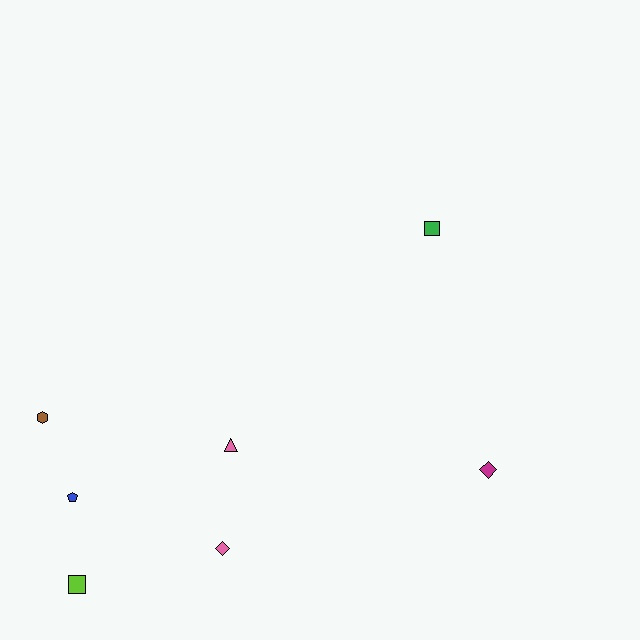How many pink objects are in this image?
There are 2 pink objects.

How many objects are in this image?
There are 7 objects.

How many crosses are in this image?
There are no crosses.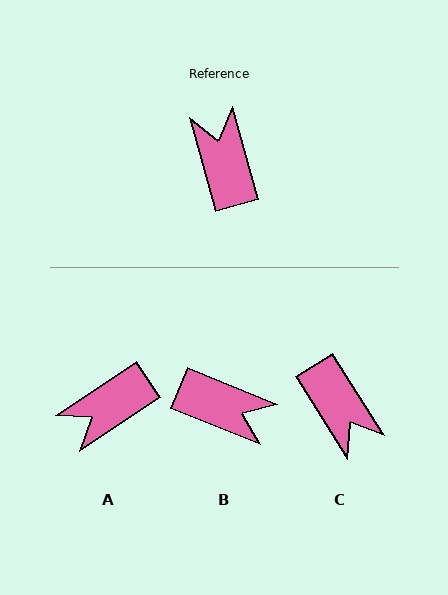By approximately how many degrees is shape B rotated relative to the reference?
Approximately 127 degrees clockwise.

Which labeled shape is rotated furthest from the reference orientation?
C, about 163 degrees away.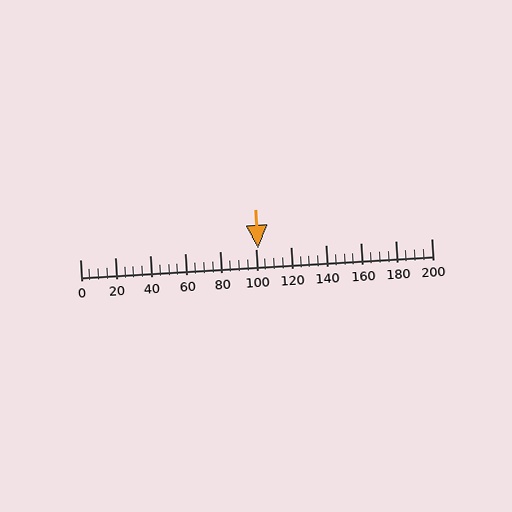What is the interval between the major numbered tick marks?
The major tick marks are spaced 20 units apart.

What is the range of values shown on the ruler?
The ruler shows values from 0 to 200.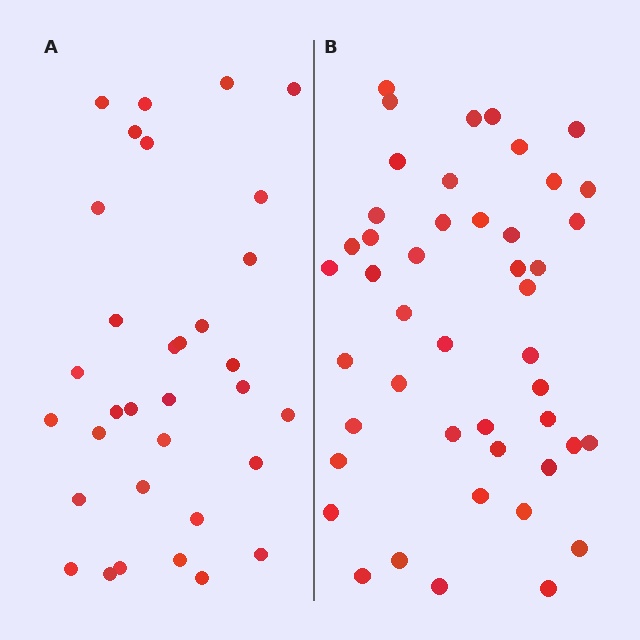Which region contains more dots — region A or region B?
Region B (the right region) has more dots.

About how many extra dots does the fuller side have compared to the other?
Region B has approximately 15 more dots than region A.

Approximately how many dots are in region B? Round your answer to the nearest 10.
About 50 dots. (The exact count is 46, which rounds to 50.)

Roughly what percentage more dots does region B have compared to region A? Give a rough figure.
About 40% more.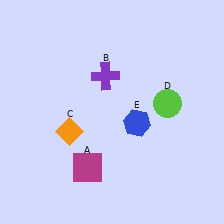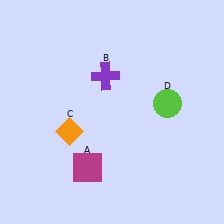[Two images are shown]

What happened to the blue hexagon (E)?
The blue hexagon (E) was removed in Image 2. It was in the bottom-right area of Image 1.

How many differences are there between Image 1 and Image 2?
There is 1 difference between the two images.